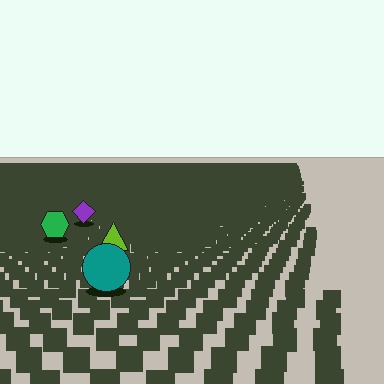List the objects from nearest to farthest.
From nearest to farthest: the teal circle, the lime triangle, the green hexagon, the purple diamond.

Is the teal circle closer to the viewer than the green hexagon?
Yes. The teal circle is closer — you can tell from the texture gradient: the ground texture is coarser near it.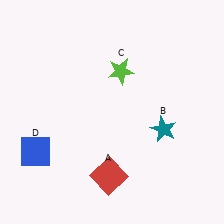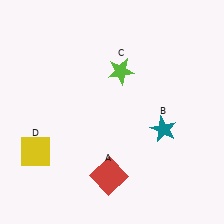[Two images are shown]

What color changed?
The square (D) changed from blue in Image 1 to yellow in Image 2.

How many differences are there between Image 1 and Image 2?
There is 1 difference between the two images.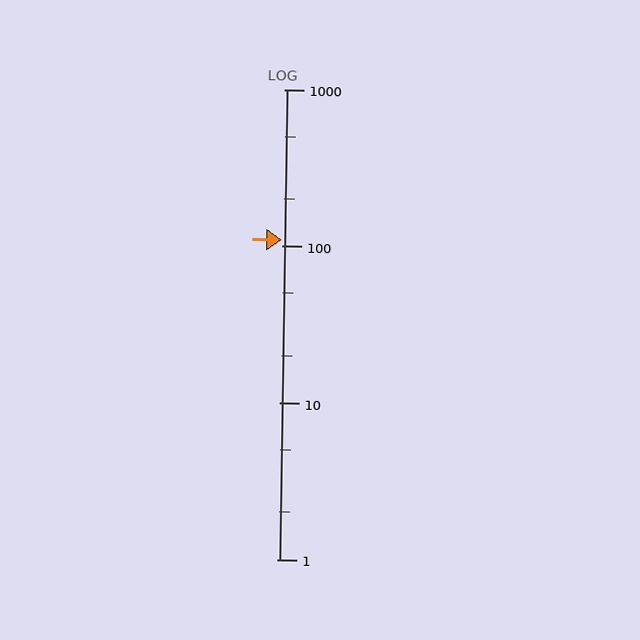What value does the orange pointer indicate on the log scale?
The pointer indicates approximately 110.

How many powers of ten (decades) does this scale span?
The scale spans 3 decades, from 1 to 1000.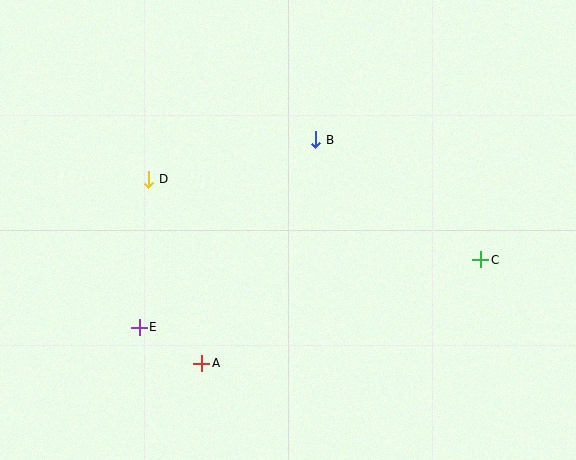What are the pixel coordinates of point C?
Point C is at (481, 260).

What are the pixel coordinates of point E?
Point E is at (139, 327).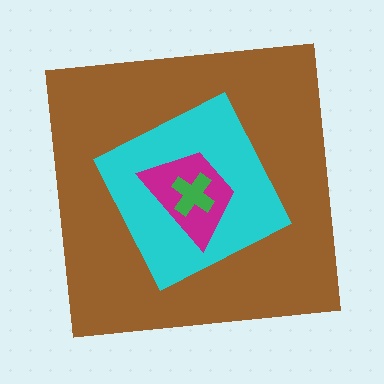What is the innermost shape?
The green cross.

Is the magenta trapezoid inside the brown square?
Yes.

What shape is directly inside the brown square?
The cyan diamond.